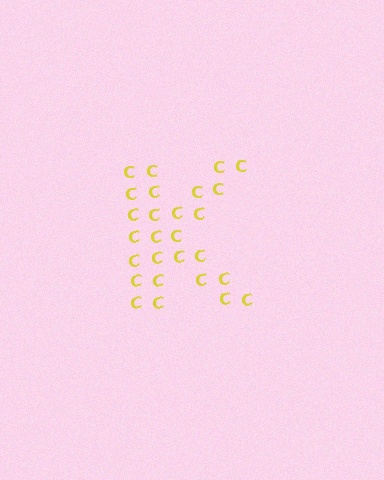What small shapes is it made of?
It is made of small letter C's.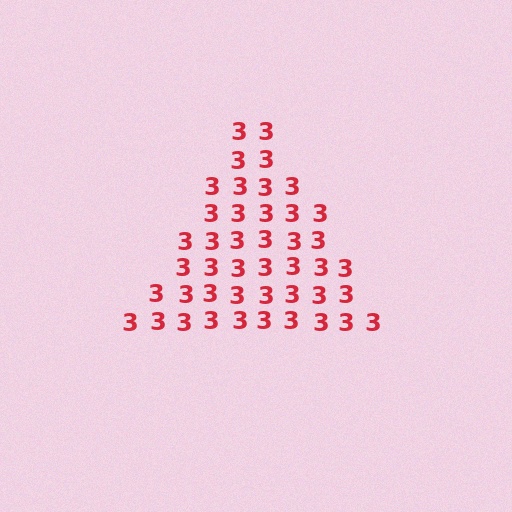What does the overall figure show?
The overall figure shows a triangle.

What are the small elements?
The small elements are digit 3's.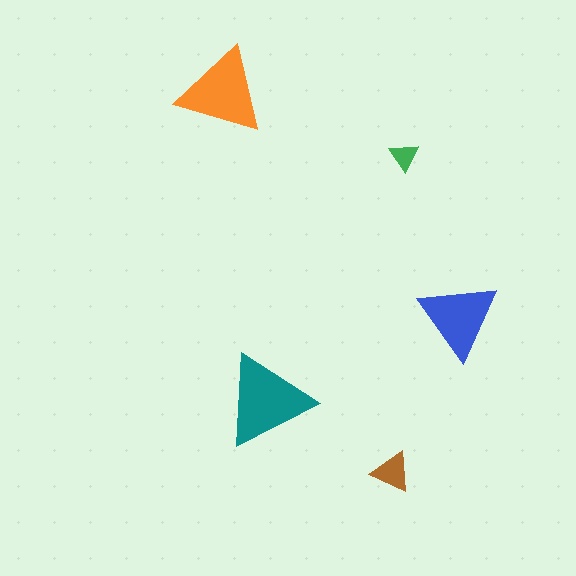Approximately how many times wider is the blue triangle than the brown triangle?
About 2 times wider.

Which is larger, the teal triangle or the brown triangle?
The teal one.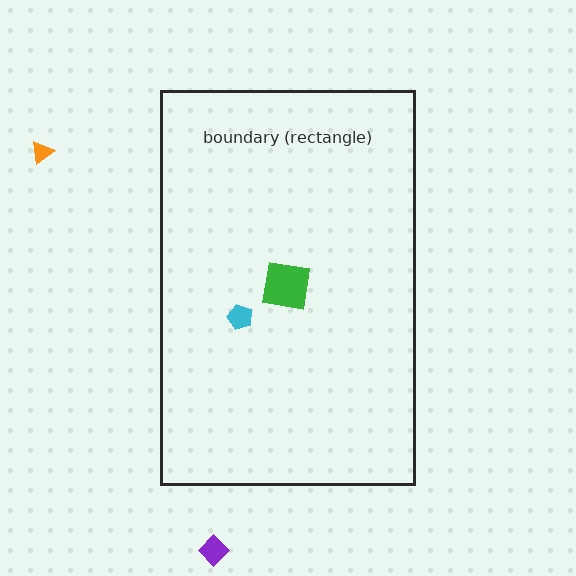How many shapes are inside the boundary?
2 inside, 2 outside.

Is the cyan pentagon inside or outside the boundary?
Inside.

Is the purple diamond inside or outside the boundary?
Outside.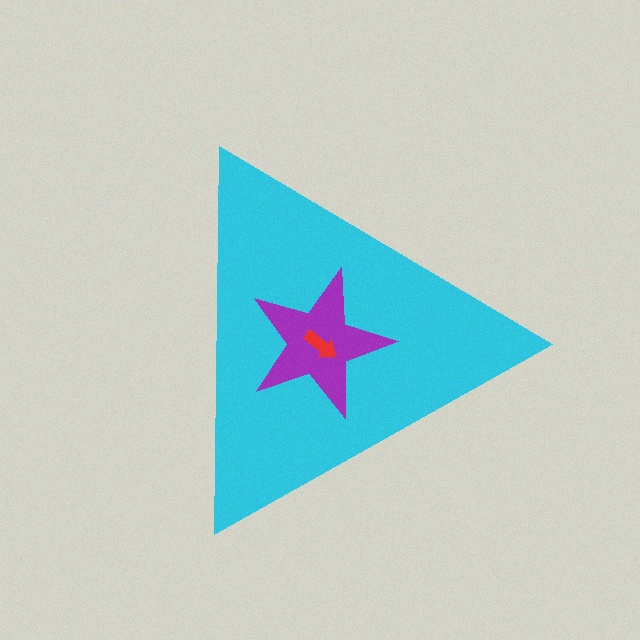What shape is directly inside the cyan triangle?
The purple star.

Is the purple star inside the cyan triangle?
Yes.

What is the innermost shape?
The red arrow.